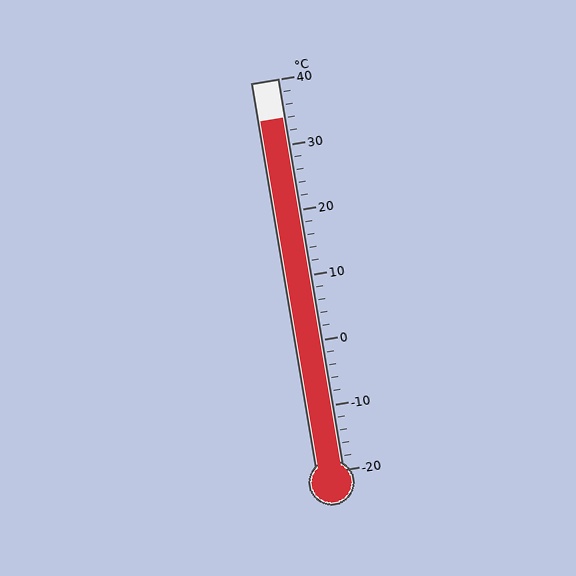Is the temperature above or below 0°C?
The temperature is above 0°C.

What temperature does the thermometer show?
The thermometer shows approximately 34°C.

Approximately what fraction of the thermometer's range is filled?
The thermometer is filled to approximately 90% of its range.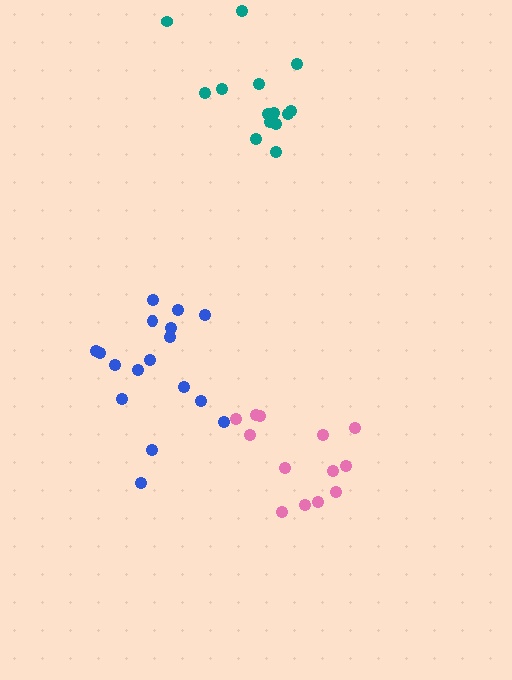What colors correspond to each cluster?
The clusters are colored: blue, teal, pink.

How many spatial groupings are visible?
There are 3 spatial groupings.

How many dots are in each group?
Group 1: 17 dots, Group 2: 14 dots, Group 3: 13 dots (44 total).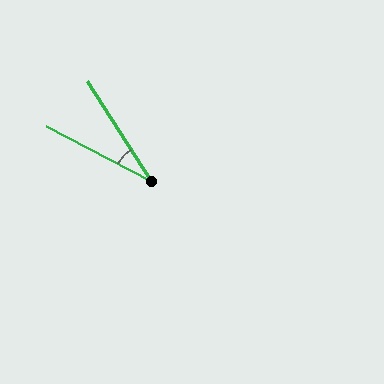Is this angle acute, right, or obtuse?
It is acute.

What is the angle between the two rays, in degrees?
Approximately 30 degrees.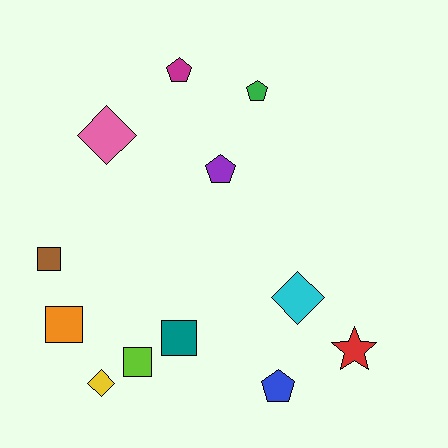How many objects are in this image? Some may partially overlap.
There are 12 objects.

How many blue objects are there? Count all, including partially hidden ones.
There is 1 blue object.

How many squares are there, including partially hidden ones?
There are 4 squares.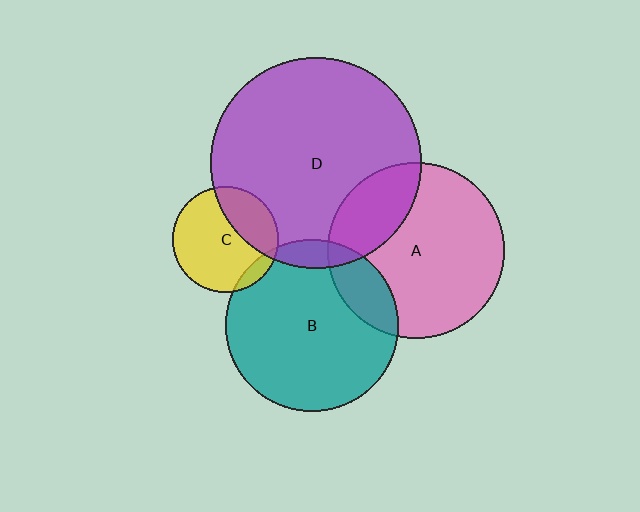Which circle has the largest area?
Circle D (purple).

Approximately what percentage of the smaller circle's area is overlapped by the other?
Approximately 15%.